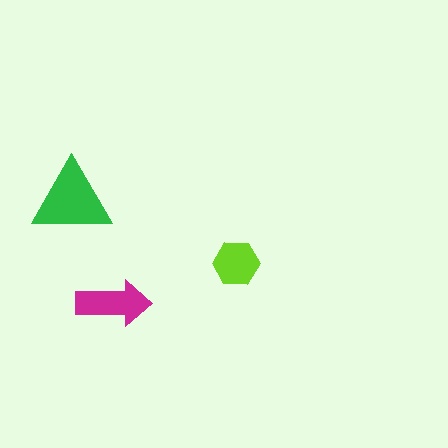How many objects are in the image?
There are 3 objects in the image.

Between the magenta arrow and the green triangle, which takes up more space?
The green triangle.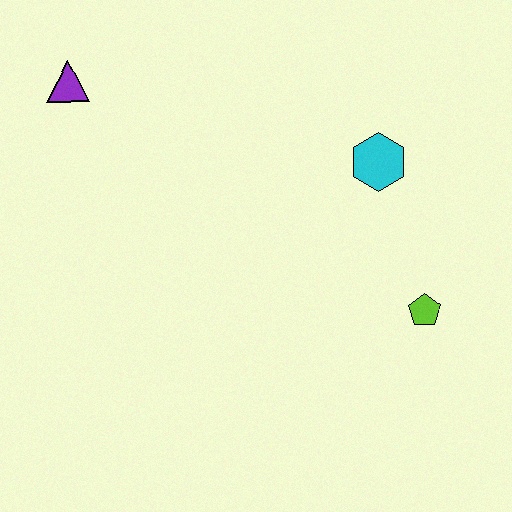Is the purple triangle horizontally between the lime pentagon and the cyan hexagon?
No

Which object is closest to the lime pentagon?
The cyan hexagon is closest to the lime pentagon.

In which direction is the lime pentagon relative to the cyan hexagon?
The lime pentagon is below the cyan hexagon.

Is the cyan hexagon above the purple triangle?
No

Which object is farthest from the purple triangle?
The lime pentagon is farthest from the purple triangle.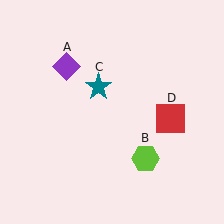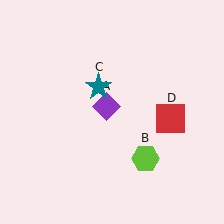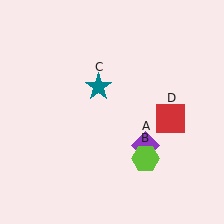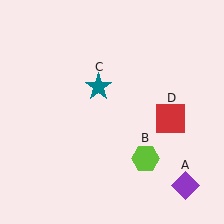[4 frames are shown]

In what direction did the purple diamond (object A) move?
The purple diamond (object A) moved down and to the right.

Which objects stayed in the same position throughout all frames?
Lime hexagon (object B) and teal star (object C) and red square (object D) remained stationary.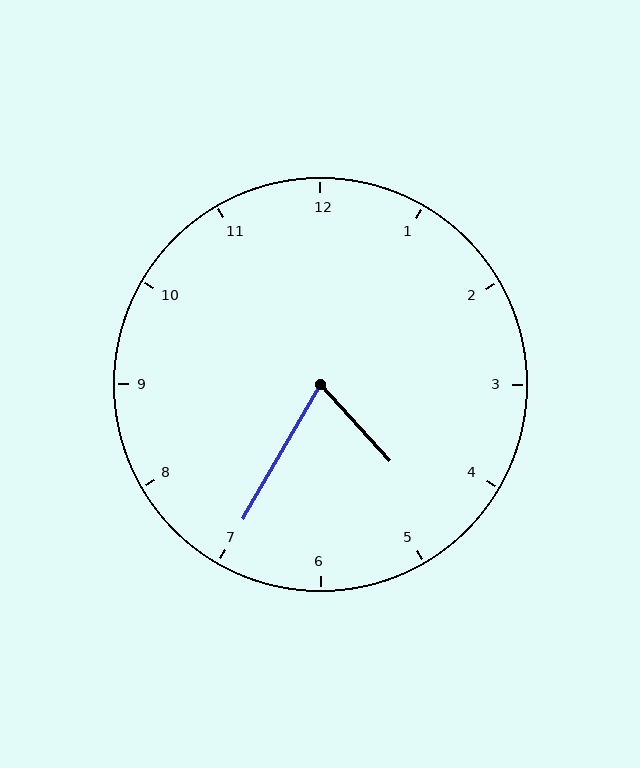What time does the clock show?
4:35.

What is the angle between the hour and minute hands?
Approximately 72 degrees.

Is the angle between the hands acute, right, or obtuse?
It is acute.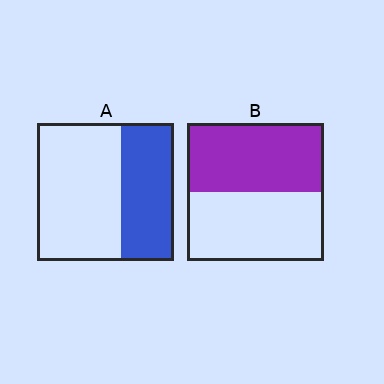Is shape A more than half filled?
No.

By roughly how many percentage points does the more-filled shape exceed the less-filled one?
By roughly 10 percentage points (B over A).